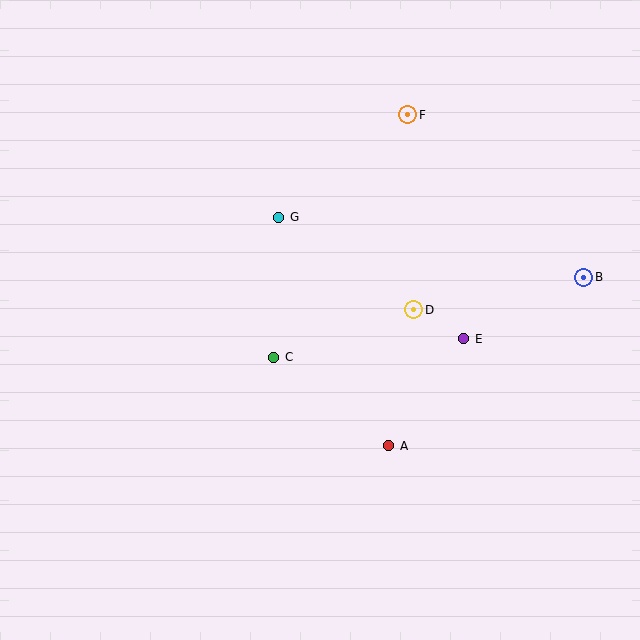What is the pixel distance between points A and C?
The distance between A and C is 145 pixels.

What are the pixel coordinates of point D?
Point D is at (414, 310).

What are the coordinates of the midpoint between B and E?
The midpoint between B and E is at (524, 308).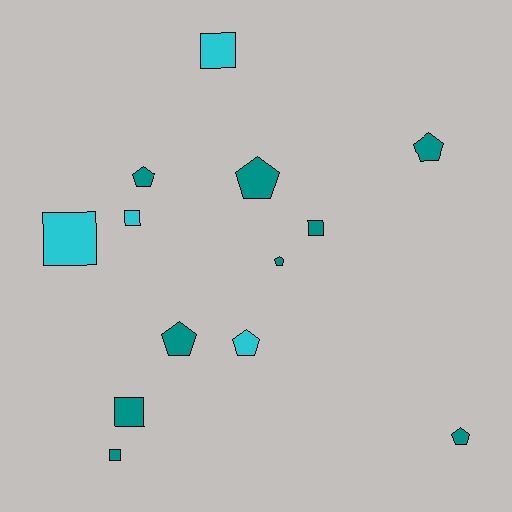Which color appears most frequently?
Teal, with 9 objects.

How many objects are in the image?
There are 13 objects.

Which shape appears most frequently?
Pentagon, with 7 objects.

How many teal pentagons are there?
There are 6 teal pentagons.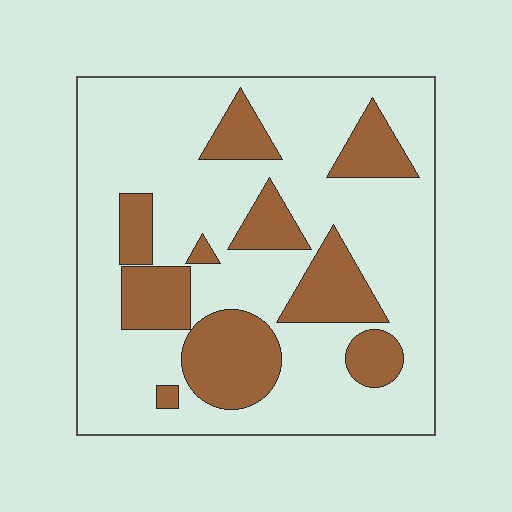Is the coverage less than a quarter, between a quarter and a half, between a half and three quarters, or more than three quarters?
Between a quarter and a half.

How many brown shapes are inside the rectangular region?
10.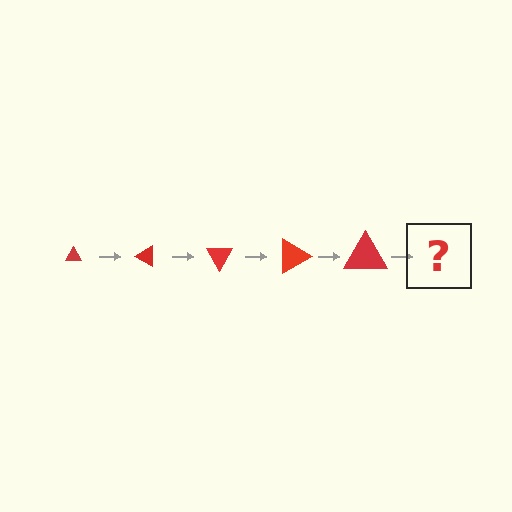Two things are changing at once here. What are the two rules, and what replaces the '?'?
The two rules are that the triangle grows larger each step and it rotates 30 degrees each step. The '?' should be a triangle, larger than the previous one and rotated 150 degrees from the start.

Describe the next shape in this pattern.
It should be a triangle, larger than the previous one and rotated 150 degrees from the start.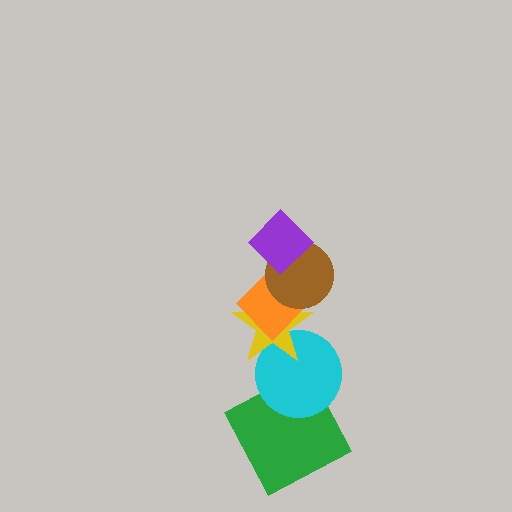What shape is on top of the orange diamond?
The brown circle is on top of the orange diamond.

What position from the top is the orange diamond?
The orange diamond is 3rd from the top.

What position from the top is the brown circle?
The brown circle is 2nd from the top.